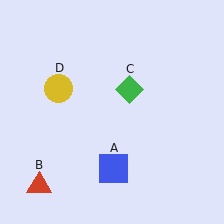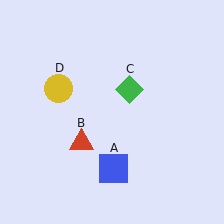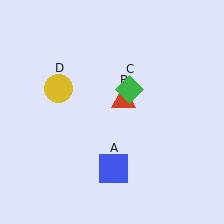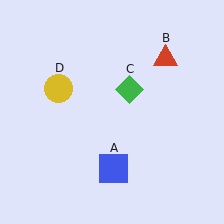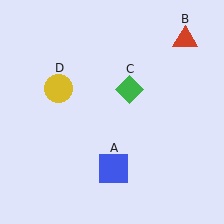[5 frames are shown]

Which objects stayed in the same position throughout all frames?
Blue square (object A) and green diamond (object C) and yellow circle (object D) remained stationary.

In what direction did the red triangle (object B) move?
The red triangle (object B) moved up and to the right.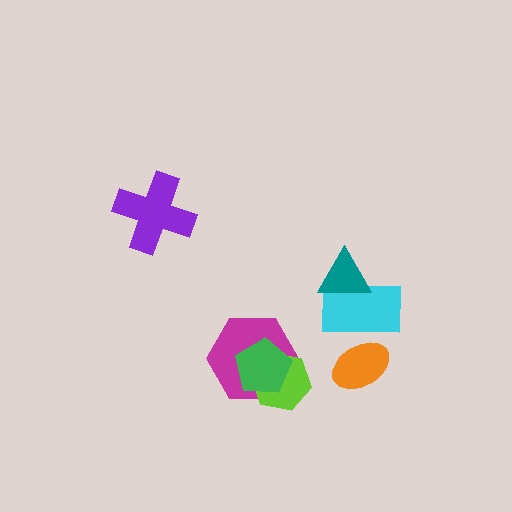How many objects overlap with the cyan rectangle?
2 objects overlap with the cyan rectangle.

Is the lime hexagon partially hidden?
Yes, it is partially covered by another shape.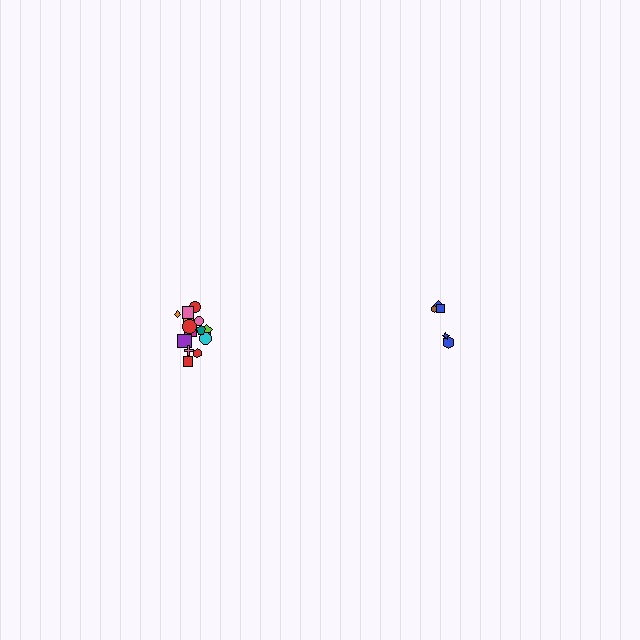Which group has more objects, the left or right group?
The left group.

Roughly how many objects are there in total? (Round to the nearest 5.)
Roughly 20 objects in total.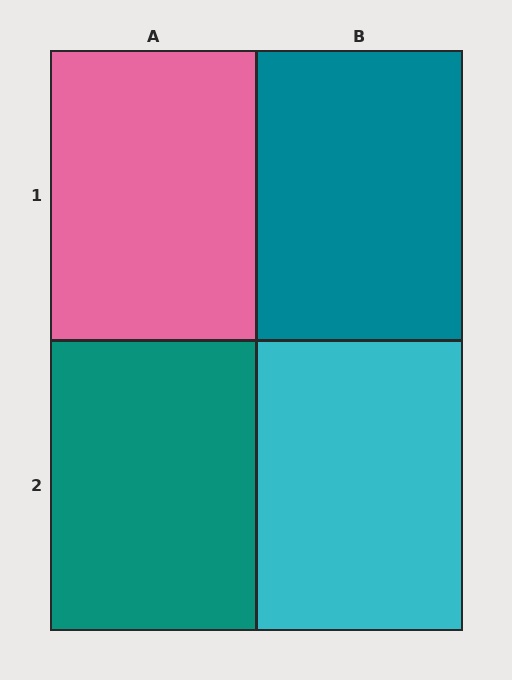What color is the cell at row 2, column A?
Teal.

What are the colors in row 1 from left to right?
Pink, teal.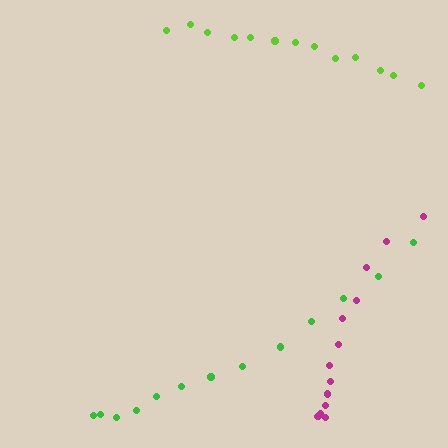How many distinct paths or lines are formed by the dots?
There are 3 distinct paths.